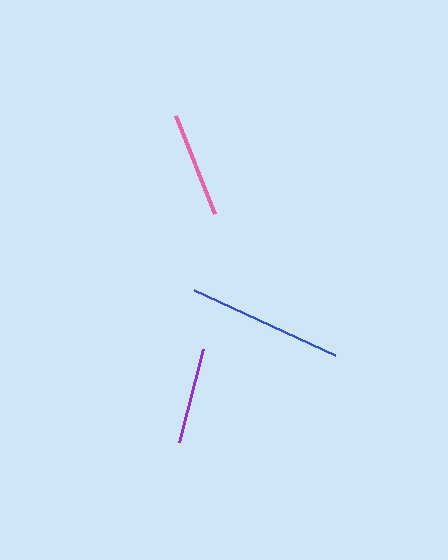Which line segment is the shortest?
The purple line is the shortest at approximately 96 pixels.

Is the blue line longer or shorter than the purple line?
The blue line is longer than the purple line.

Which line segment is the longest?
The blue line is the longest at approximately 154 pixels.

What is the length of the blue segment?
The blue segment is approximately 154 pixels long.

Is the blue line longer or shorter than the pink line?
The blue line is longer than the pink line.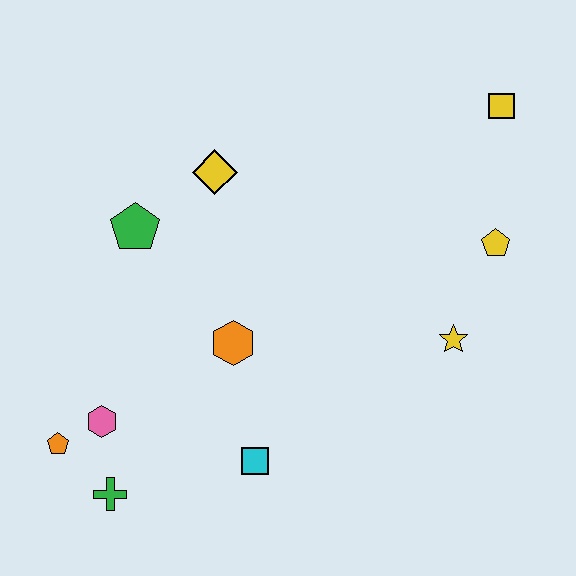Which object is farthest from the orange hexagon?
The yellow square is farthest from the orange hexagon.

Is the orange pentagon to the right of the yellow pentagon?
No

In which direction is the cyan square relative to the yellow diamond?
The cyan square is below the yellow diamond.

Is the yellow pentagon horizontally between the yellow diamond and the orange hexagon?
No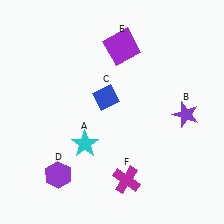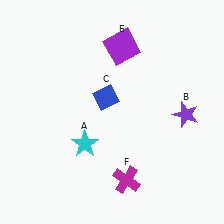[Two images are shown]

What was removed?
The purple hexagon (D) was removed in Image 2.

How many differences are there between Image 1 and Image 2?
There is 1 difference between the two images.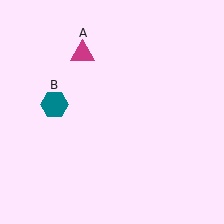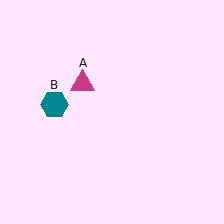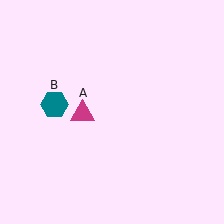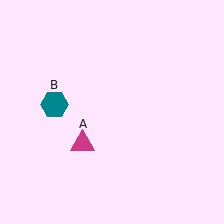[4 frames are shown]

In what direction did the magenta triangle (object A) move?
The magenta triangle (object A) moved down.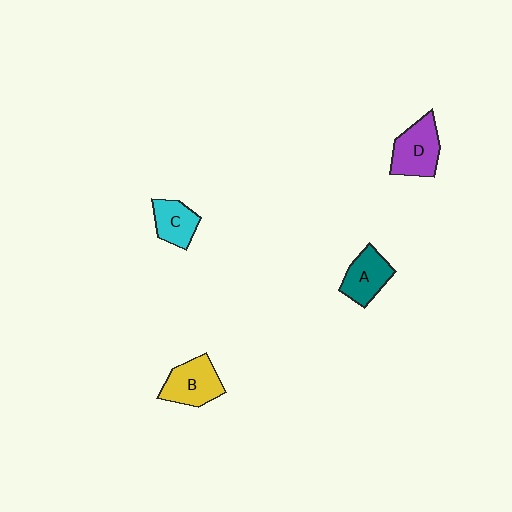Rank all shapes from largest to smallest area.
From largest to smallest: D (purple), B (yellow), A (teal), C (cyan).